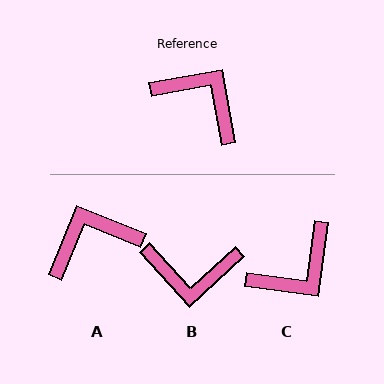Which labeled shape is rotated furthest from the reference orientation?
B, about 148 degrees away.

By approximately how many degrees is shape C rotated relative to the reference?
Approximately 108 degrees clockwise.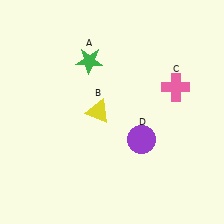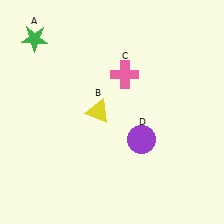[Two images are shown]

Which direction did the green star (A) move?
The green star (A) moved left.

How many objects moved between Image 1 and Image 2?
2 objects moved between the two images.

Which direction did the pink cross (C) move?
The pink cross (C) moved left.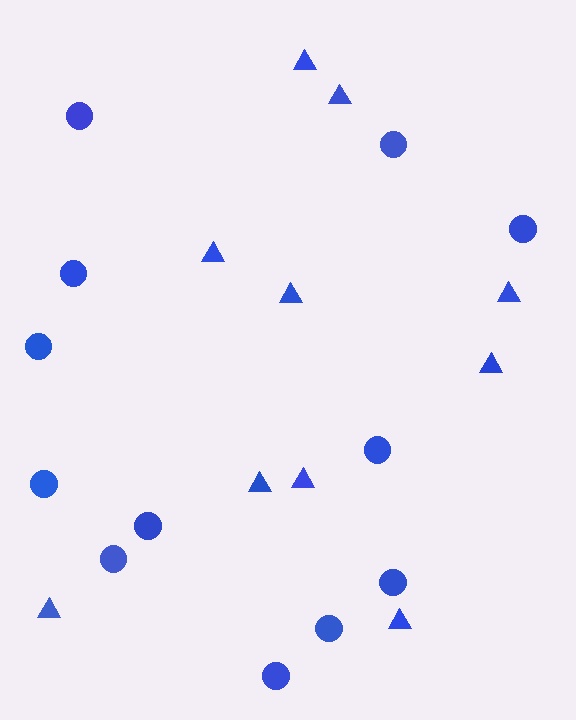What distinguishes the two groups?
There are 2 groups: one group of triangles (10) and one group of circles (12).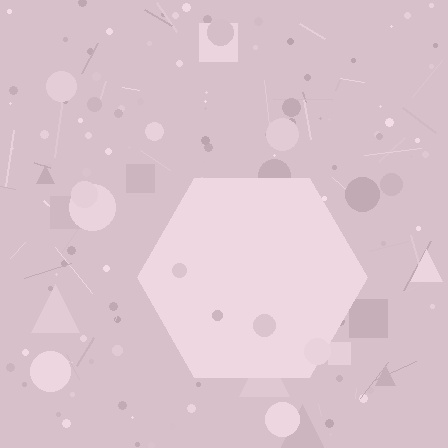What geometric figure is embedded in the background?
A hexagon is embedded in the background.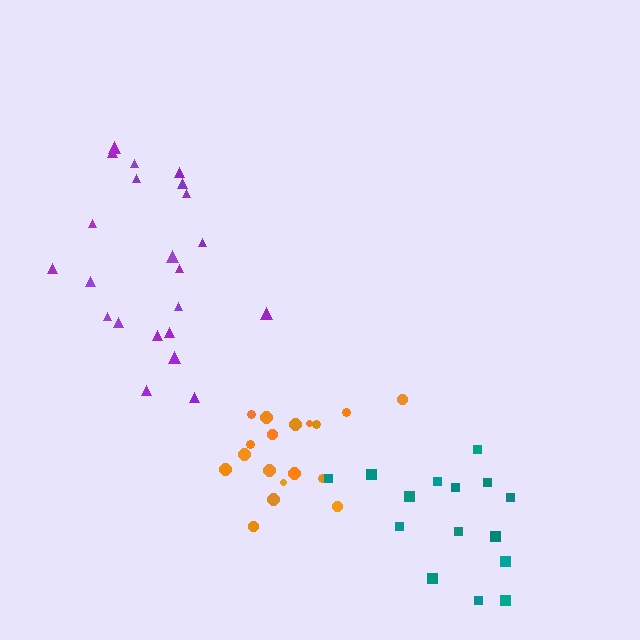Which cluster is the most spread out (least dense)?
Teal.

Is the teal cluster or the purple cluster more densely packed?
Purple.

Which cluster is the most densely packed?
Orange.